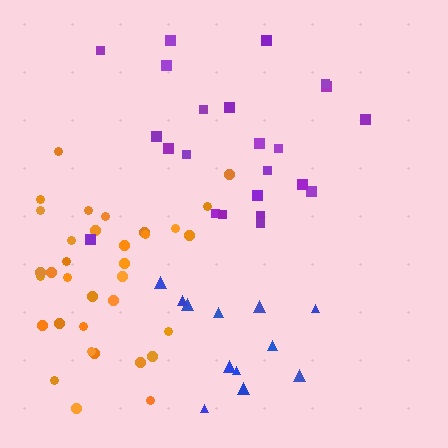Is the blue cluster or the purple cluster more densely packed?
Blue.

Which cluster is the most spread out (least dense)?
Purple.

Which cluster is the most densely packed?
Orange.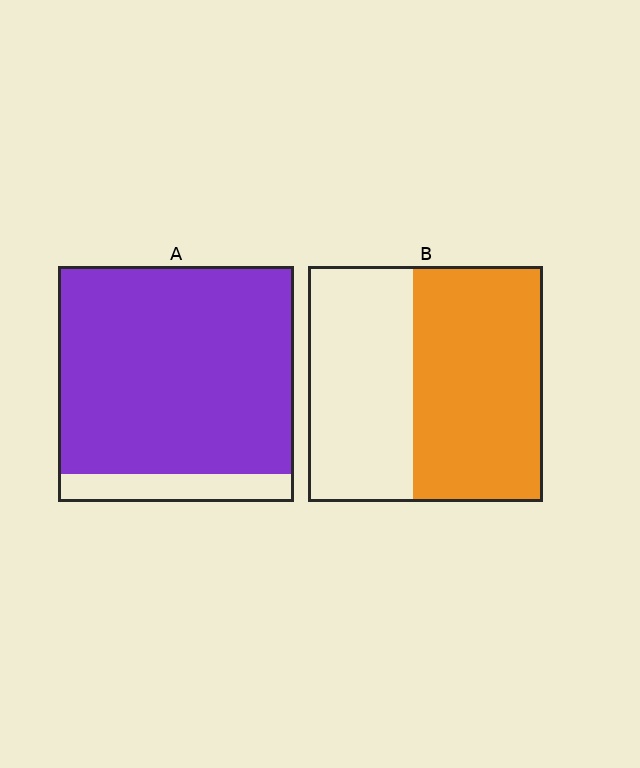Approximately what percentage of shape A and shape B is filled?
A is approximately 90% and B is approximately 55%.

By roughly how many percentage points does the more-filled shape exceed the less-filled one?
By roughly 35 percentage points (A over B).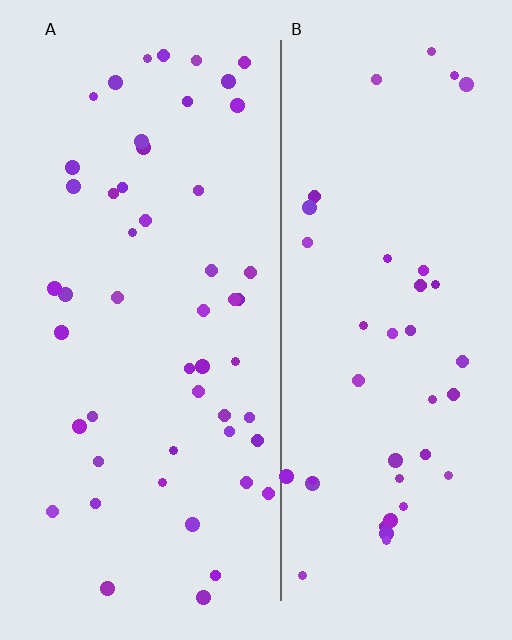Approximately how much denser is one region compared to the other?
Approximately 1.2× — region A over region B.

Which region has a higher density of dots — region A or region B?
A (the left).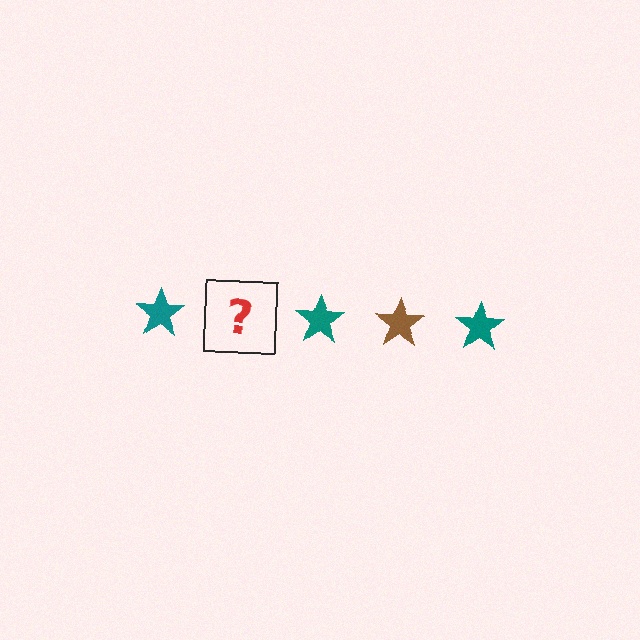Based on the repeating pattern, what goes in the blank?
The blank should be a brown star.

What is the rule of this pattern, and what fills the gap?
The rule is that the pattern cycles through teal, brown stars. The gap should be filled with a brown star.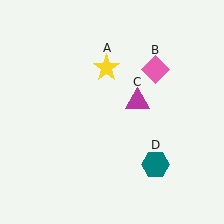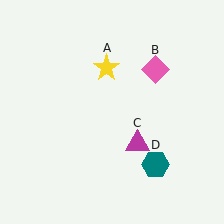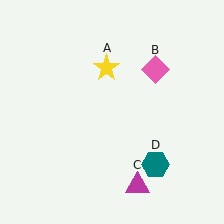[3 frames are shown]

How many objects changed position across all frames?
1 object changed position: magenta triangle (object C).